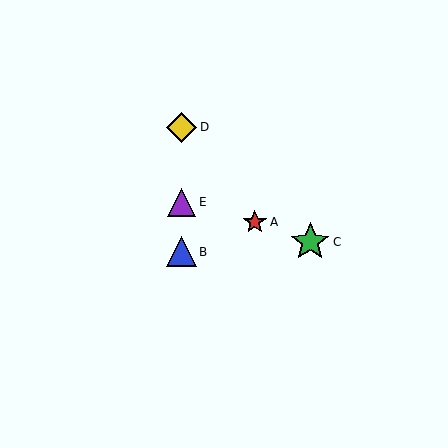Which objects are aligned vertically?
Objects B, D, E are aligned vertically.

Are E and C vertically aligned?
No, E is at x≈182 and C is at x≈310.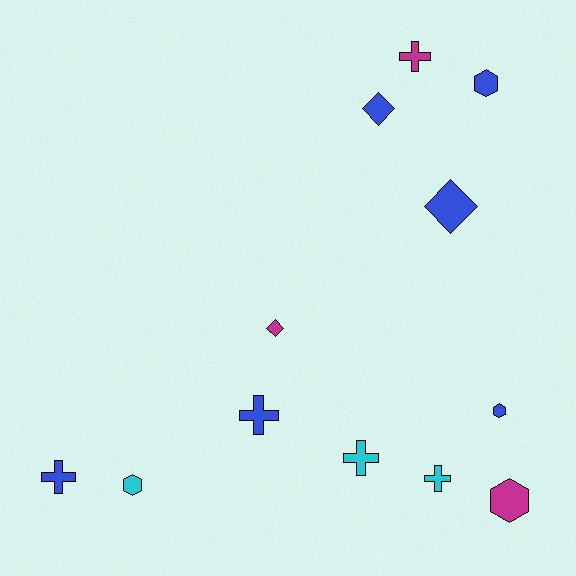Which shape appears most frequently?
Cross, with 5 objects.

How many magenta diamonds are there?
There is 1 magenta diamond.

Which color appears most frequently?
Blue, with 6 objects.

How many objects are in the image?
There are 12 objects.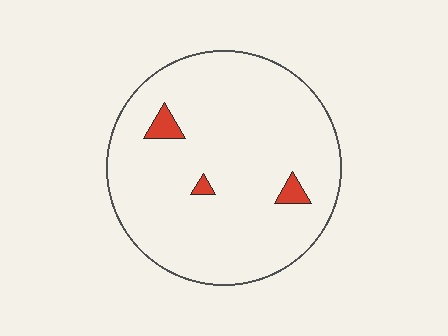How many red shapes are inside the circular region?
3.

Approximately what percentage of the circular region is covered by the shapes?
Approximately 5%.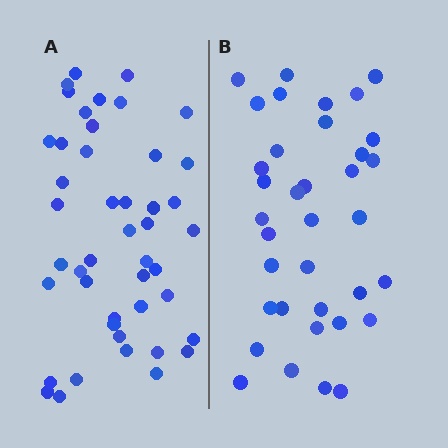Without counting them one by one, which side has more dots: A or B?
Region A (the left region) has more dots.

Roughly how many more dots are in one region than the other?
Region A has roughly 8 or so more dots than region B.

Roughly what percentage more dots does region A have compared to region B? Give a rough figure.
About 25% more.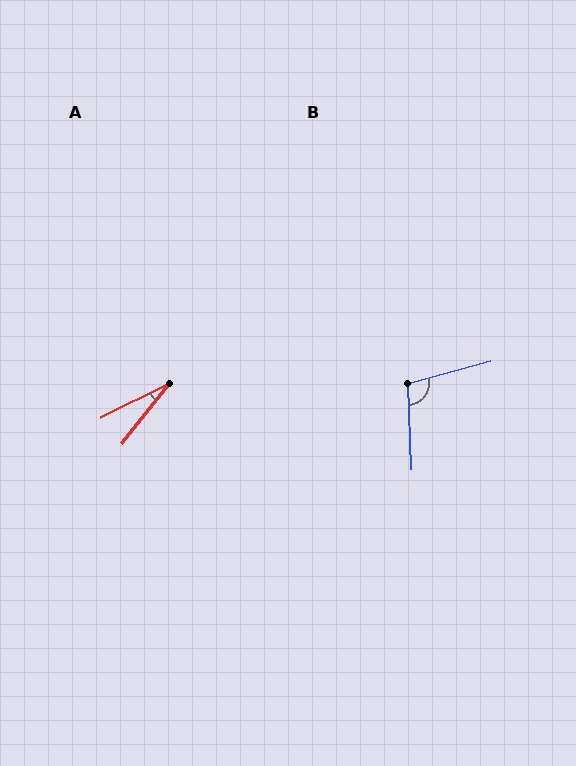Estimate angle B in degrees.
Approximately 103 degrees.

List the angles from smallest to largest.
A (25°), B (103°).